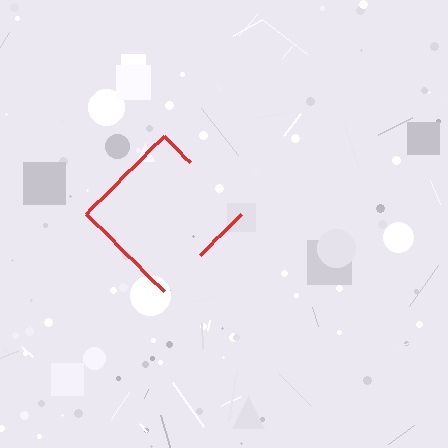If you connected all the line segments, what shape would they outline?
They would outline a diamond.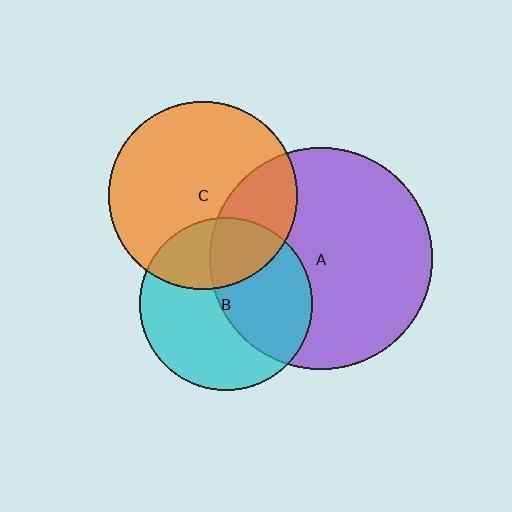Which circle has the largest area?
Circle A (purple).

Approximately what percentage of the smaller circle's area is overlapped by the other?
Approximately 30%.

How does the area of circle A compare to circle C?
Approximately 1.4 times.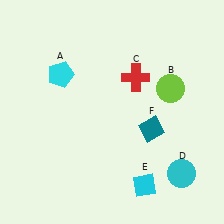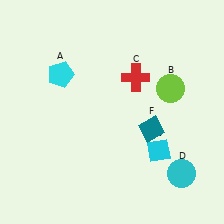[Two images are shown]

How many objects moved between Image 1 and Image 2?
1 object moved between the two images.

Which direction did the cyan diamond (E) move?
The cyan diamond (E) moved up.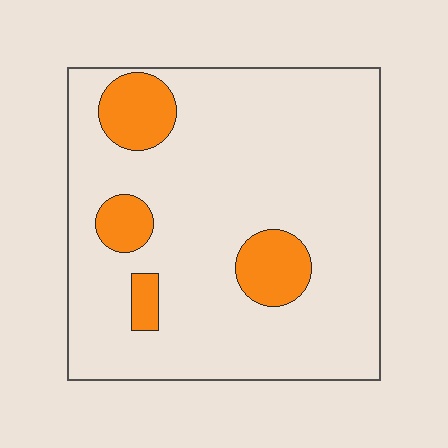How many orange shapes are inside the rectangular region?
4.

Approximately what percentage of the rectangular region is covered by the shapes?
Approximately 15%.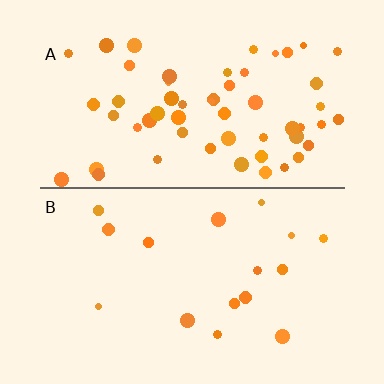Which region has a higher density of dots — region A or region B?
A (the top).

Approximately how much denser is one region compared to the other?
Approximately 3.4× — region A over region B.